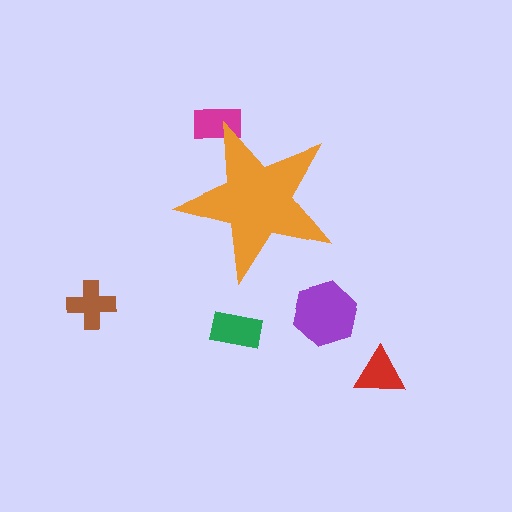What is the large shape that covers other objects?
An orange star.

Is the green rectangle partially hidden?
No, the green rectangle is fully visible.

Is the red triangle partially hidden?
No, the red triangle is fully visible.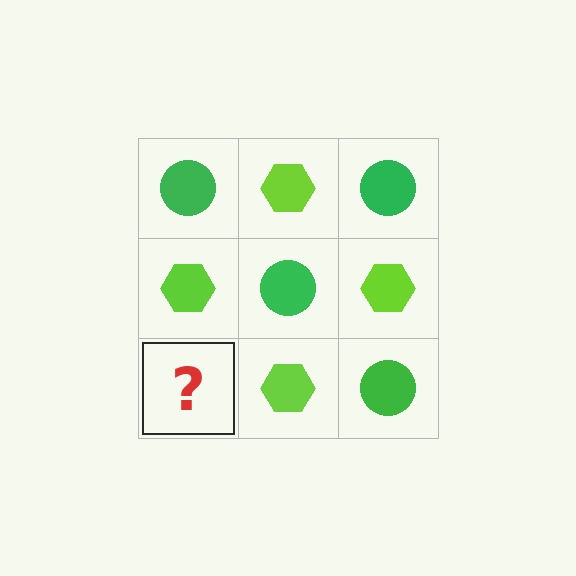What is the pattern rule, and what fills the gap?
The rule is that it alternates green circle and lime hexagon in a checkerboard pattern. The gap should be filled with a green circle.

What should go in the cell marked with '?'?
The missing cell should contain a green circle.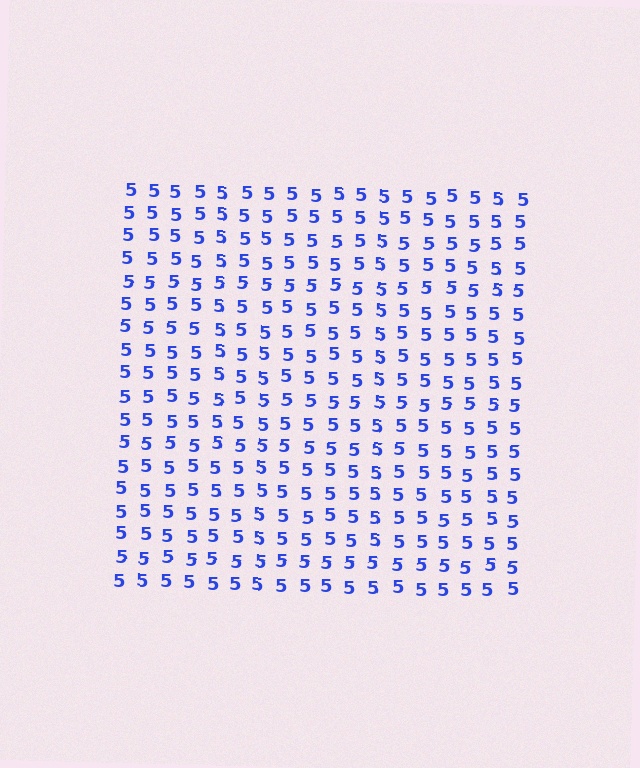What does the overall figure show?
The overall figure shows a square.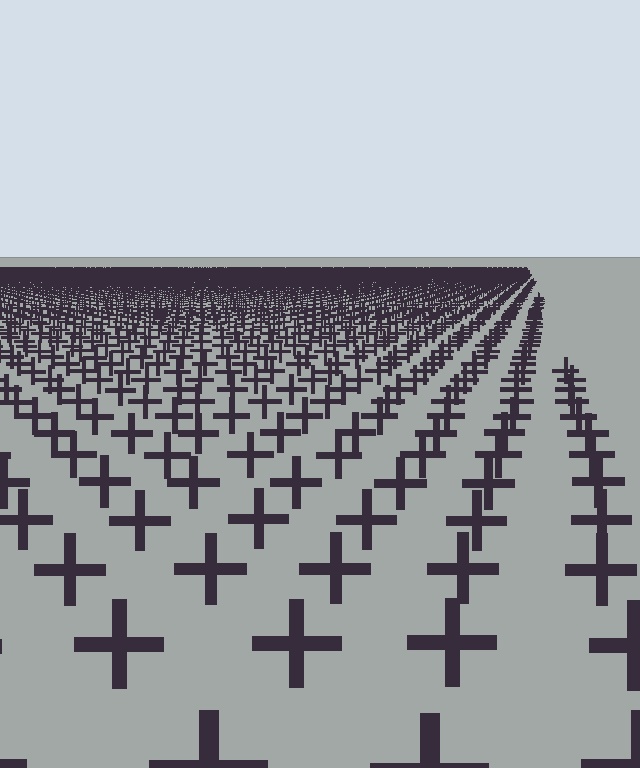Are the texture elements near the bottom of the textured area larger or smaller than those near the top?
Larger. Near the bottom, elements are closer to the viewer and appear at a bigger on-screen size.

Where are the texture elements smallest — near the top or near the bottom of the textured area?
Near the top.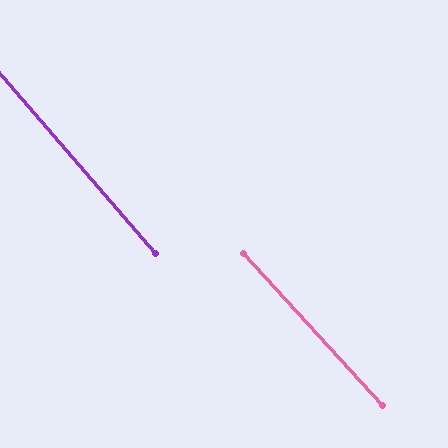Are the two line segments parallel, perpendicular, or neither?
Parallel — their directions differ by only 1.6°.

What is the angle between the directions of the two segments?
Approximately 2 degrees.